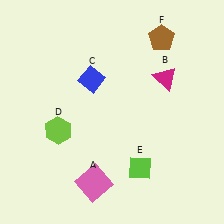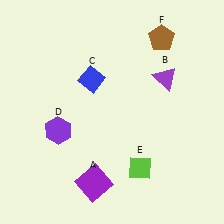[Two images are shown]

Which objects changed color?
A changed from pink to purple. B changed from magenta to purple. D changed from lime to purple.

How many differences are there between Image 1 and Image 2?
There are 3 differences between the two images.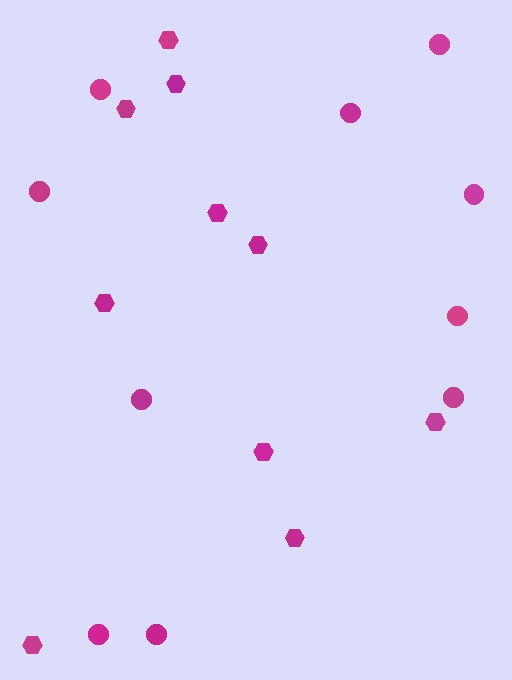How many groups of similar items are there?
There are 2 groups: one group of hexagons (10) and one group of circles (10).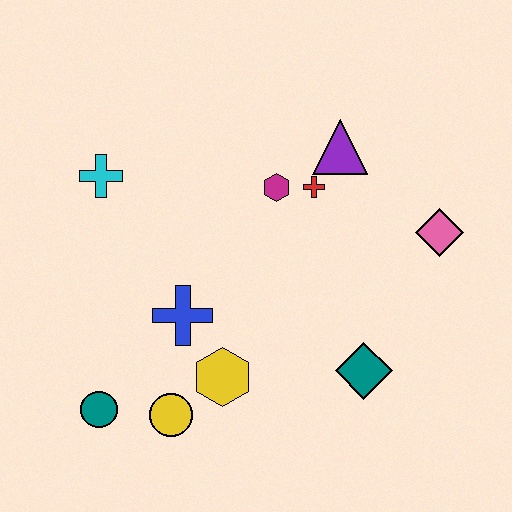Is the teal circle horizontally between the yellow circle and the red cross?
No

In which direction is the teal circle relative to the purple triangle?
The teal circle is below the purple triangle.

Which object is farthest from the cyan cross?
The pink diamond is farthest from the cyan cross.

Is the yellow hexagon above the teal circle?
Yes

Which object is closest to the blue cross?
The yellow hexagon is closest to the blue cross.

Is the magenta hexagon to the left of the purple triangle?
Yes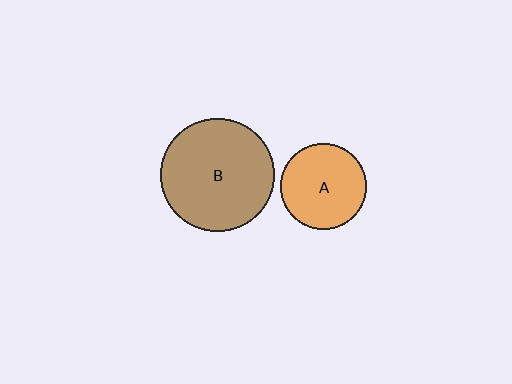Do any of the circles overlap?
No, none of the circles overlap.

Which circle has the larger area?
Circle B (brown).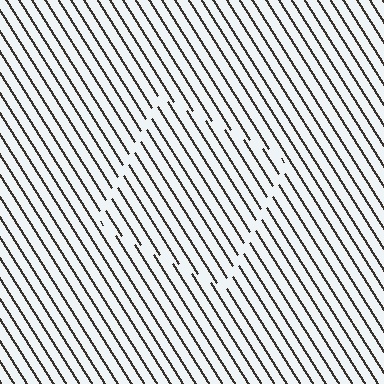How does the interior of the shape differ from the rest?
The interior of the shape contains the same grating, shifted by half a period — the contour is defined by the phase discontinuity where line-ends from the inner and outer gratings abut.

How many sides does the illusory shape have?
4 sides — the line-ends trace a square.